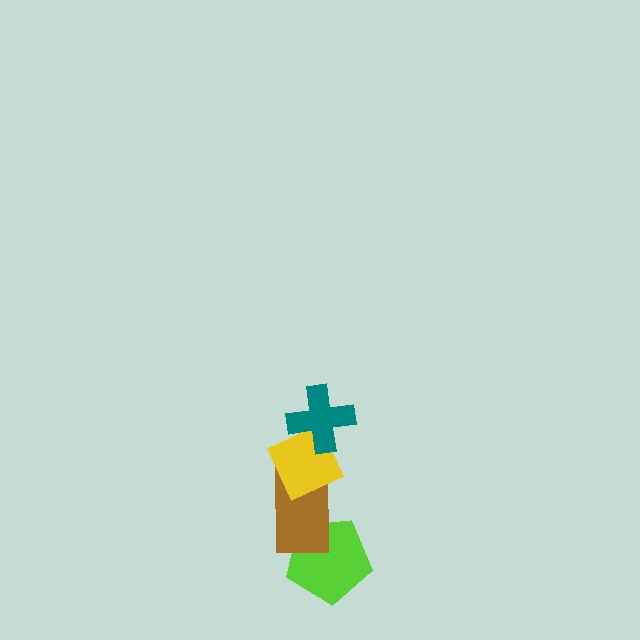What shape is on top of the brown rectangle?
The yellow diamond is on top of the brown rectangle.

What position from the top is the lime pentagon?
The lime pentagon is 4th from the top.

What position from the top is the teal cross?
The teal cross is 1st from the top.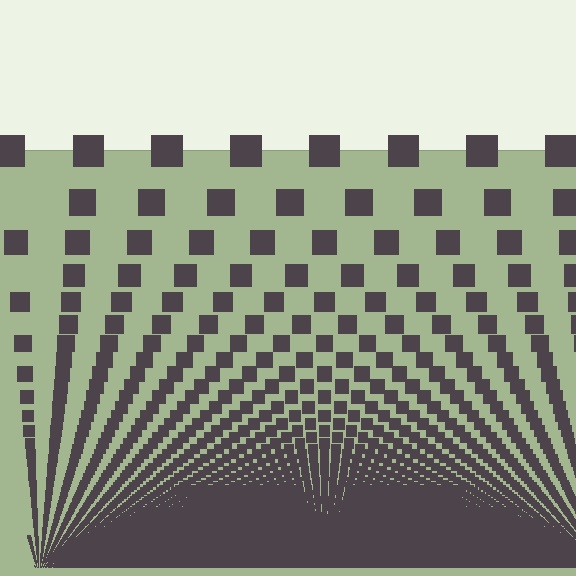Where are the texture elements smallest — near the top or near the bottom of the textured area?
Near the bottom.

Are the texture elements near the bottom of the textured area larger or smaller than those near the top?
Smaller. The gradient is inverted — elements near the bottom are smaller and denser.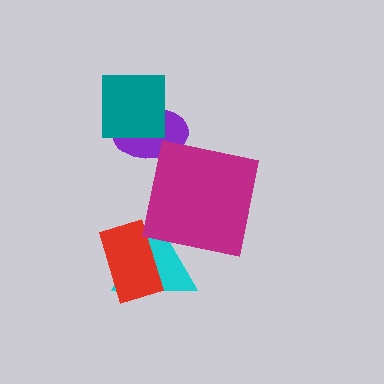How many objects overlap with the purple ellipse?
1 object overlaps with the purple ellipse.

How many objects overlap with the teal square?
1 object overlaps with the teal square.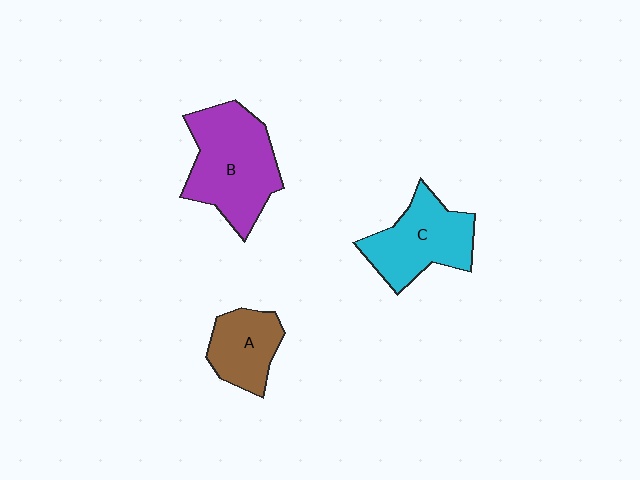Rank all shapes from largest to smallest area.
From largest to smallest: B (purple), C (cyan), A (brown).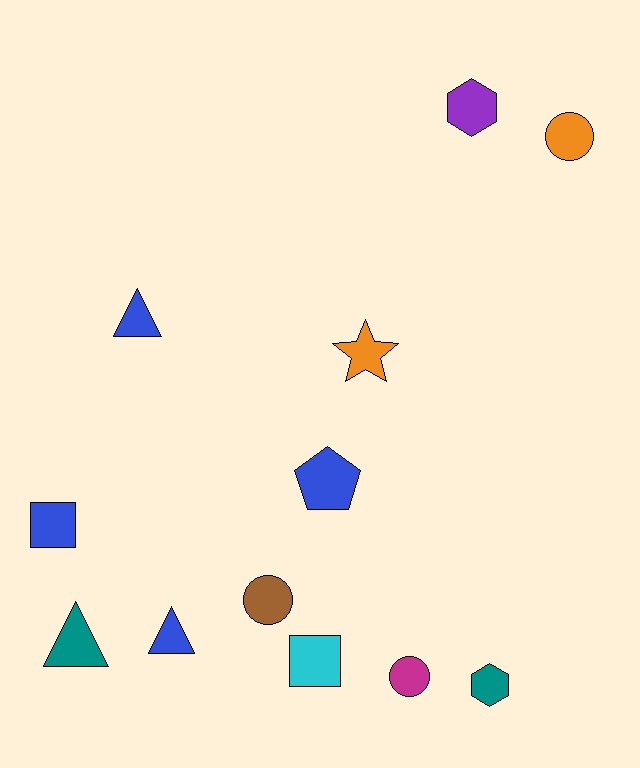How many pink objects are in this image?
There are no pink objects.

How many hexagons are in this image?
There are 2 hexagons.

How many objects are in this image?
There are 12 objects.